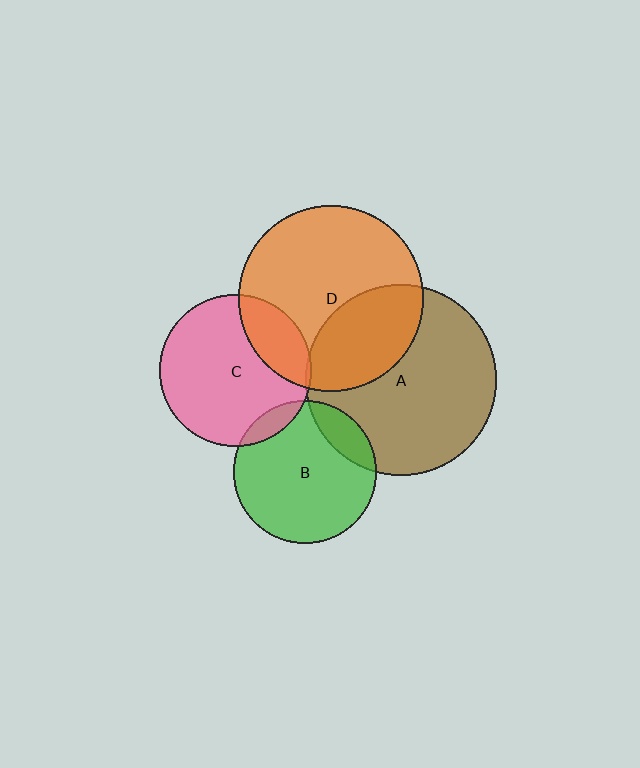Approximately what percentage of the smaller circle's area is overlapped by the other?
Approximately 20%.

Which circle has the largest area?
Circle A (brown).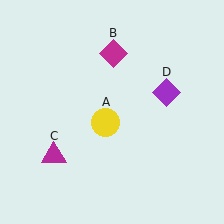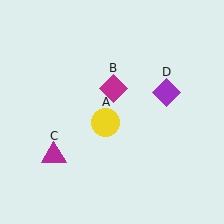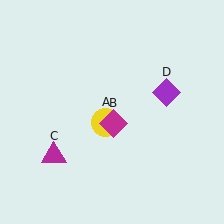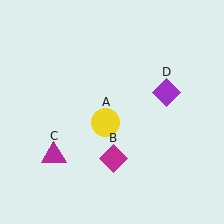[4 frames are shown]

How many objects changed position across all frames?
1 object changed position: magenta diamond (object B).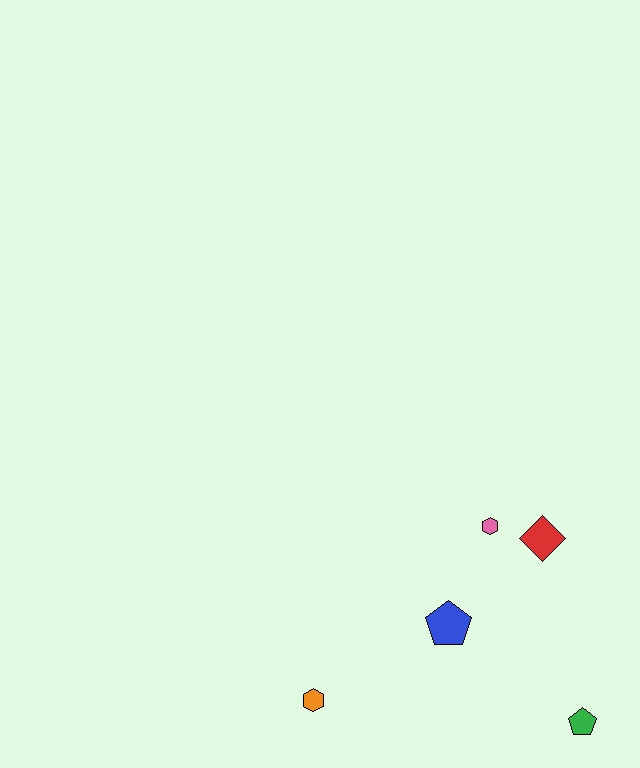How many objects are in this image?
There are 5 objects.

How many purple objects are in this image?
There are no purple objects.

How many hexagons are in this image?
There are 2 hexagons.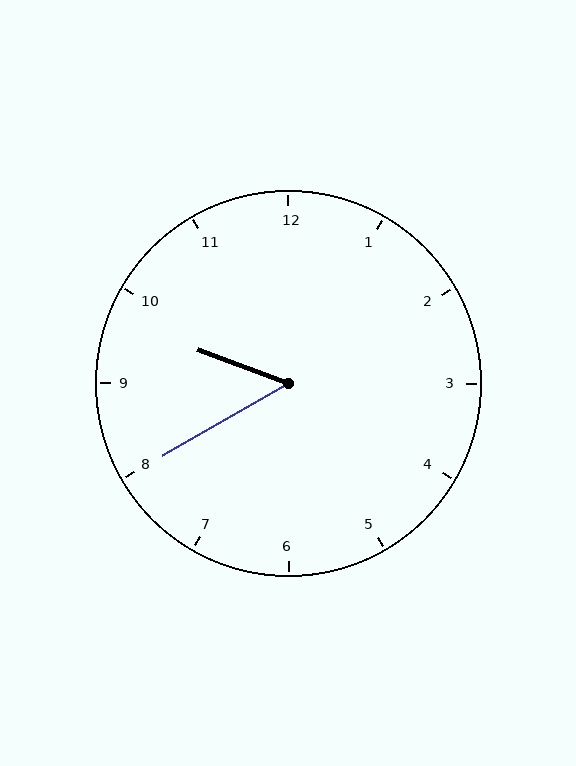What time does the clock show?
9:40.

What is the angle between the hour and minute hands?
Approximately 50 degrees.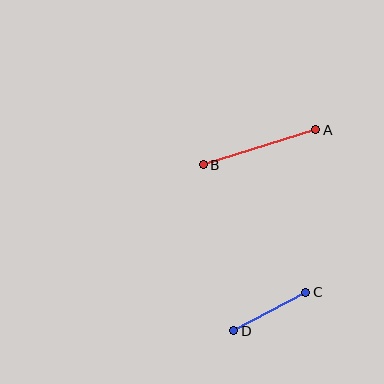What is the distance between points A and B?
The distance is approximately 117 pixels.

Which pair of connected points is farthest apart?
Points A and B are farthest apart.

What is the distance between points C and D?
The distance is approximately 82 pixels.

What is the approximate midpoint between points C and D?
The midpoint is at approximately (270, 311) pixels.